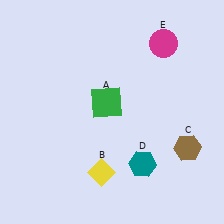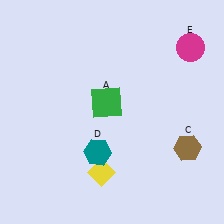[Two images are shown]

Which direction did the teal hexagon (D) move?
The teal hexagon (D) moved left.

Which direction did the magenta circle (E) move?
The magenta circle (E) moved right.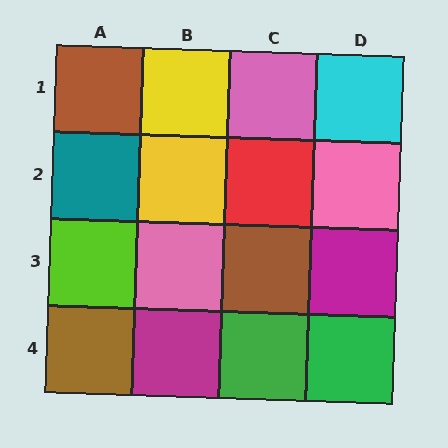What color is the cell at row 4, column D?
Green.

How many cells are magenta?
2 cells are magenta.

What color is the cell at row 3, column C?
Brown.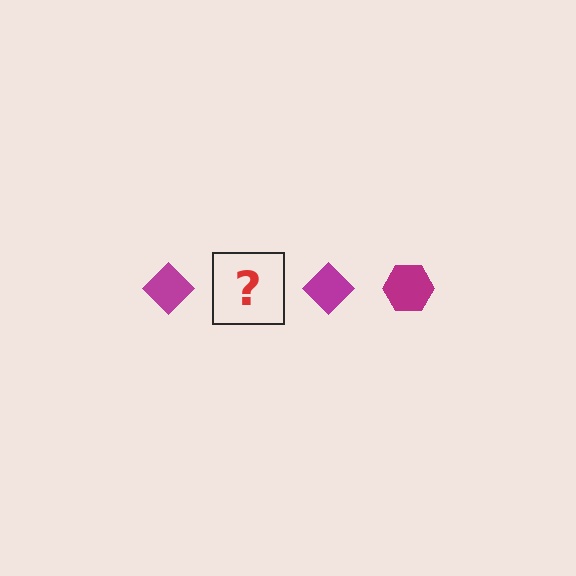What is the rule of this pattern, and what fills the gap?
The rule is that the pattern cycles through diamond, hexagon shapes in magenta. The gap should be filled with a magenta hexagon.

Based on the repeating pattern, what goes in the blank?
The blank should be a magenta hexagon.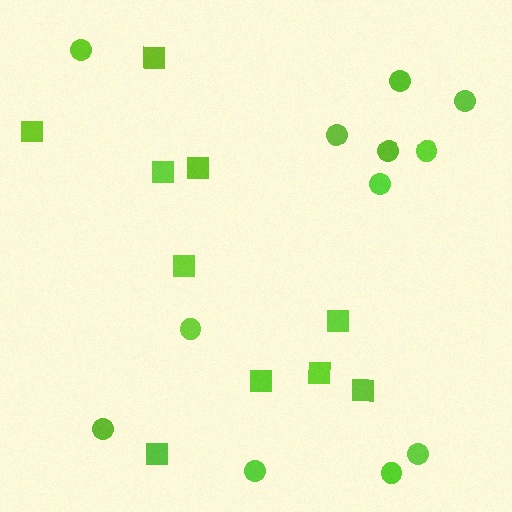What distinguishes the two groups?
There are 2 groups: one group of circles (12) and one group of squares (10).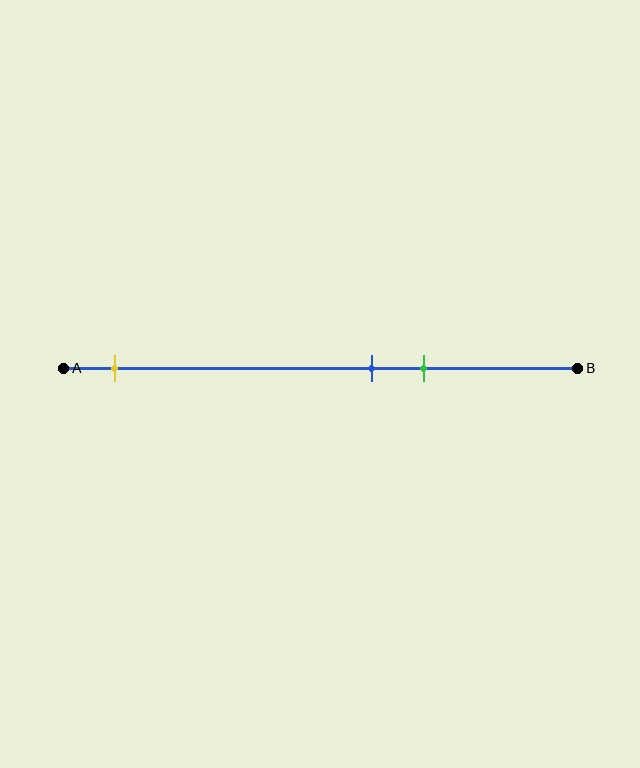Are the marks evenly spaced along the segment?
No, the marks are not evenly spaced.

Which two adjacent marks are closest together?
The blue and green marks are the closest adjacent pair.